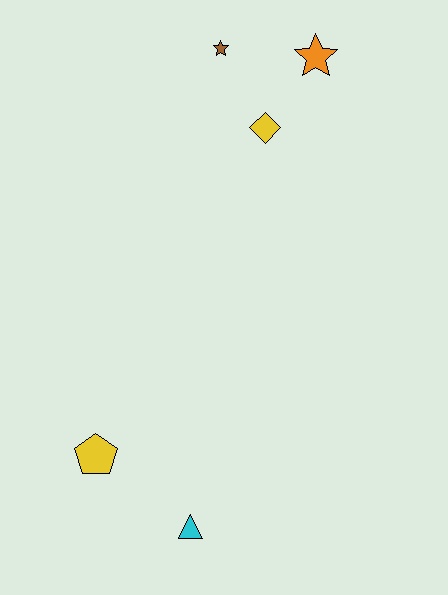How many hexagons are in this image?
There are no hexagons.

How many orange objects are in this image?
There is 1 orange object.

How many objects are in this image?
There are 5 objects.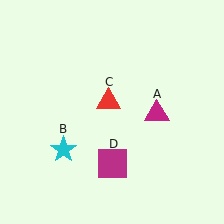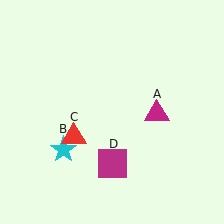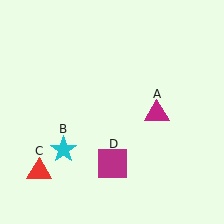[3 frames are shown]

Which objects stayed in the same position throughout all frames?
Magenta triangle (object A) and cyan star (object B) and magenta square (object D) remained stationary.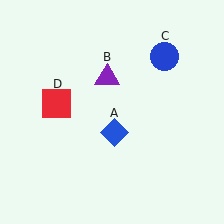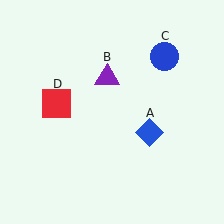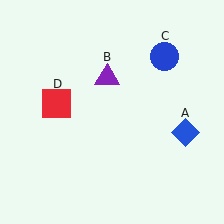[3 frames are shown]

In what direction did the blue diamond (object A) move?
The blue diamond (object A) moved right.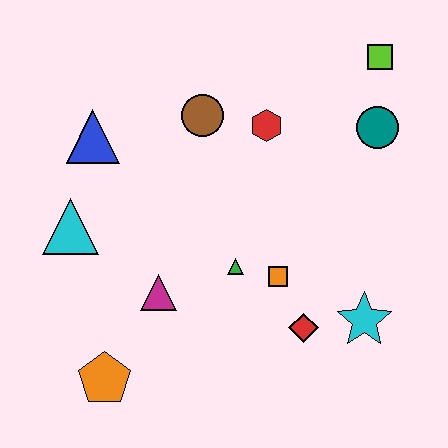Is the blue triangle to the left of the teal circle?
Yes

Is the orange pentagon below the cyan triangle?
Yes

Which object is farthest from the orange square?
The lime square is farthest from the orange square.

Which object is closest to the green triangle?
The orange square is closest to the green triangle.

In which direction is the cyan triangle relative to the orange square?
The cyan triangle is to the left of the orange square.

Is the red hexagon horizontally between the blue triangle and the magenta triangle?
No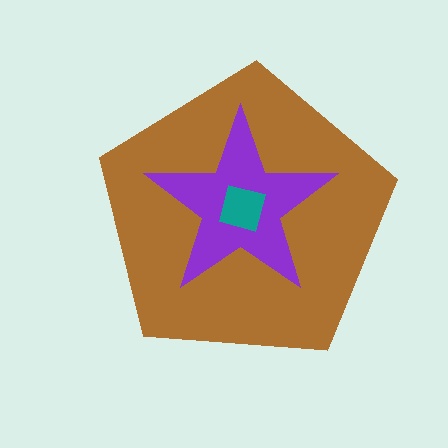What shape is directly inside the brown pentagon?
The purple star.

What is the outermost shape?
The brown pentagon.